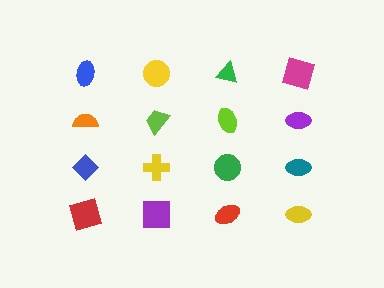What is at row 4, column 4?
A yellow ellipse.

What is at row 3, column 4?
A teal ellipse.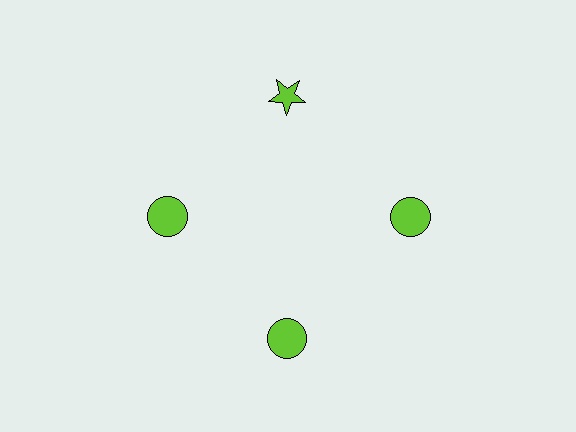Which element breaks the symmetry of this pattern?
The lime star at roughly the 12 o'clock position breaks the symmetry. All other shapes are lime circles.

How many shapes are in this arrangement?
There are 4 shapes arranged in a ring pattern.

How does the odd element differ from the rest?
It has a different shape: star instead of circle.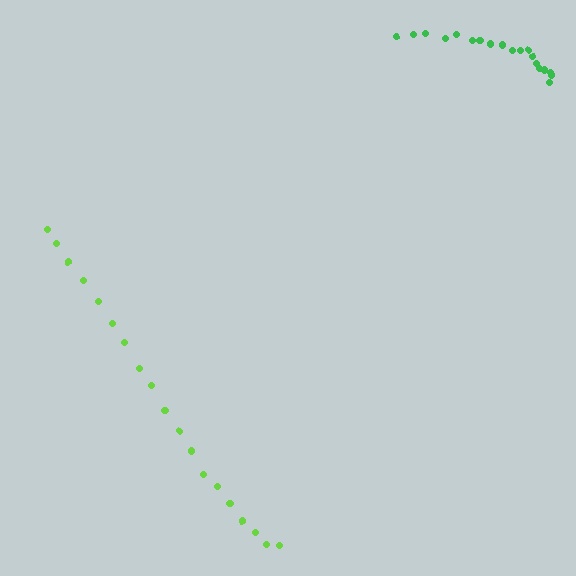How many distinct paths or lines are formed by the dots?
There are 2 distinct paths.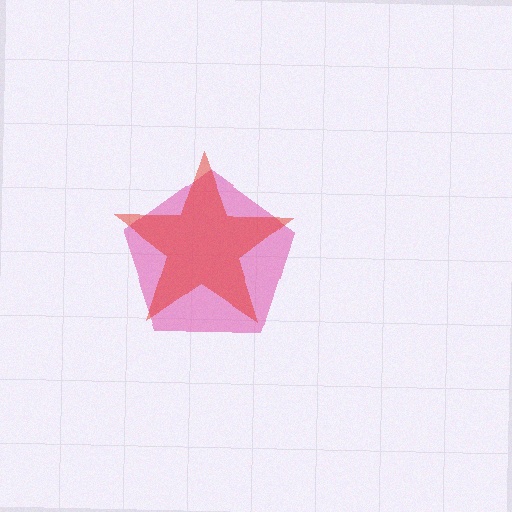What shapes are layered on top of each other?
The layered shapes are: a pink pentagon, a red star.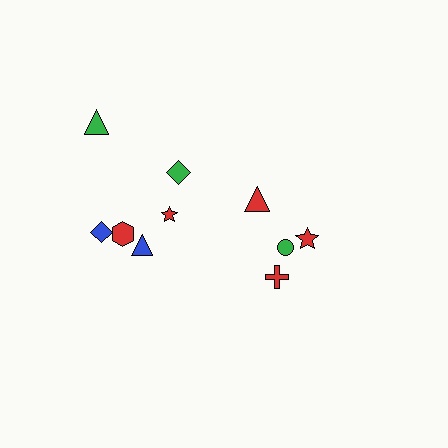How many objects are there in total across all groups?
There are 10 objects.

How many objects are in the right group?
There are 4 objects.